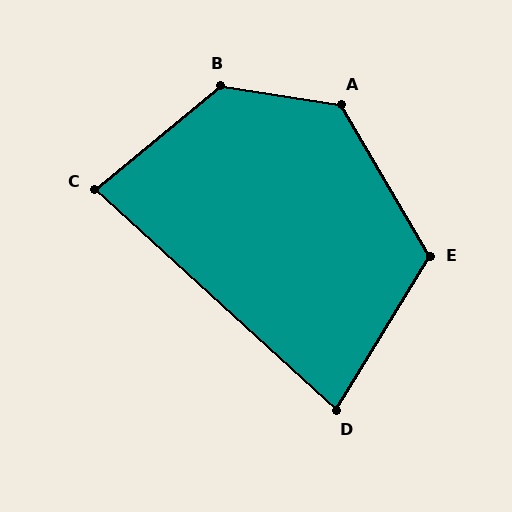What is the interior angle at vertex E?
Approximately 118 degrees (obtuse).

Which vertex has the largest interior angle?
B, at approximately 132 degrees.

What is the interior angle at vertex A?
Approximately 129 degrees (obtuse).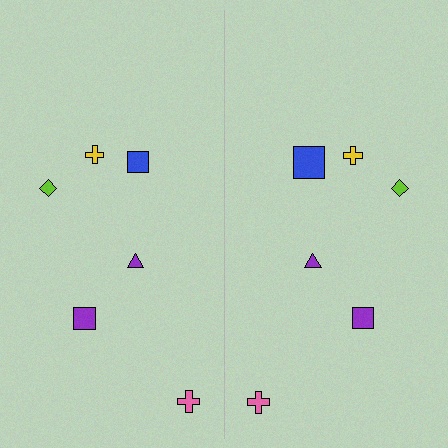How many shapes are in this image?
There are 12 shapes in this image.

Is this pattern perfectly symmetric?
No, the pattern is not perfectly symmetric. The blue square on the right side has a different size than its mirror counterpart.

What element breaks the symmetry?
The blue square on the right side has a different size than its mirror counterpart.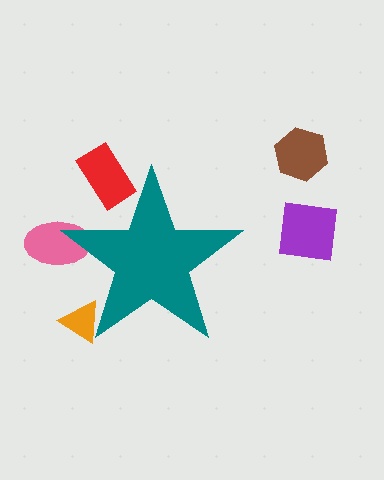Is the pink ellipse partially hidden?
Yes, the pink ellipse is partially hidden behind the teal star.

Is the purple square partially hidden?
No, the purple square is fully visible.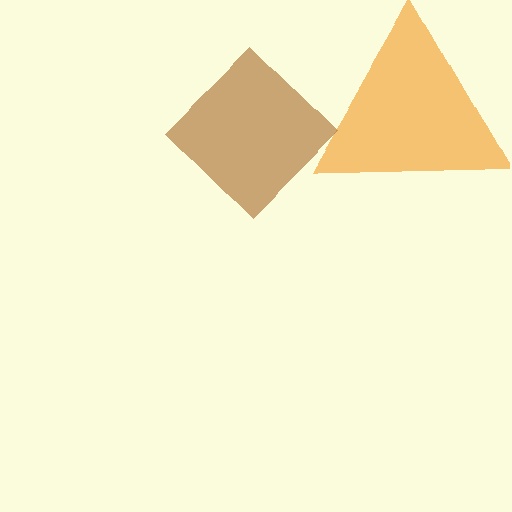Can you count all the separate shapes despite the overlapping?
Yes, there are 2 separate shapes.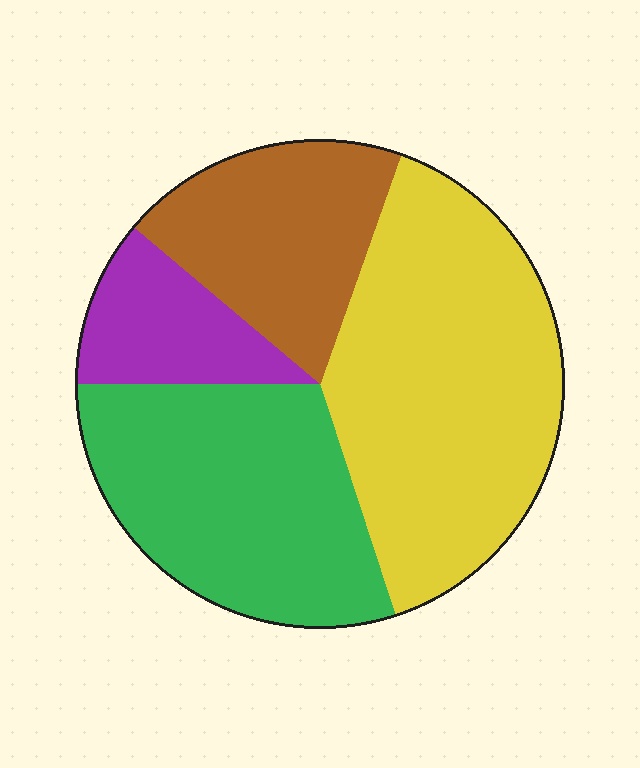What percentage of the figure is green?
Green takes up between a quarter and a half of the figure.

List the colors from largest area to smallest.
From largest to smallest: yellow, green, brown, purple.